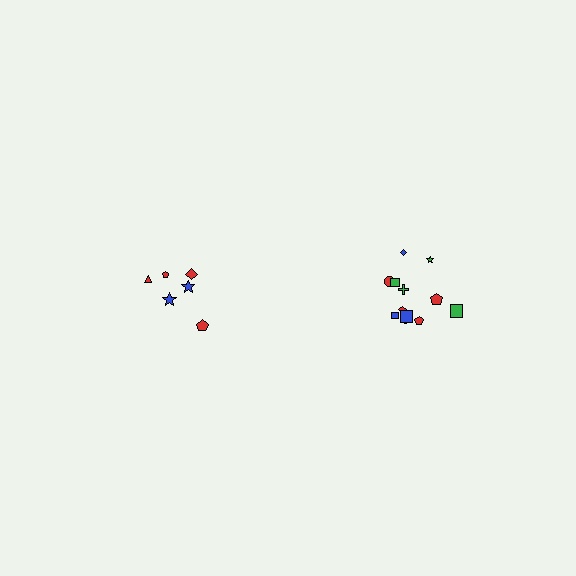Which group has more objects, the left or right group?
The right group.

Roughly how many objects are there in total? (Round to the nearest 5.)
Roughly 20 objects in total.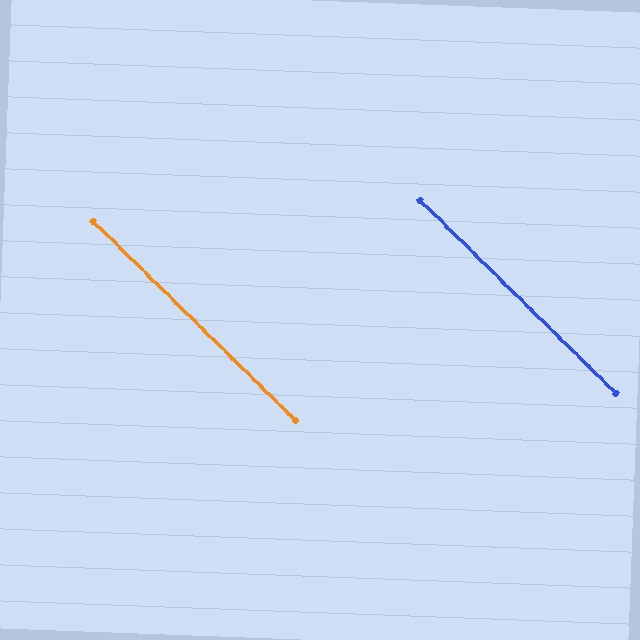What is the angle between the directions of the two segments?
Approximately 0 degrees.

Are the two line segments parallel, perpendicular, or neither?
Parallel — their directions differ by only 0.1°.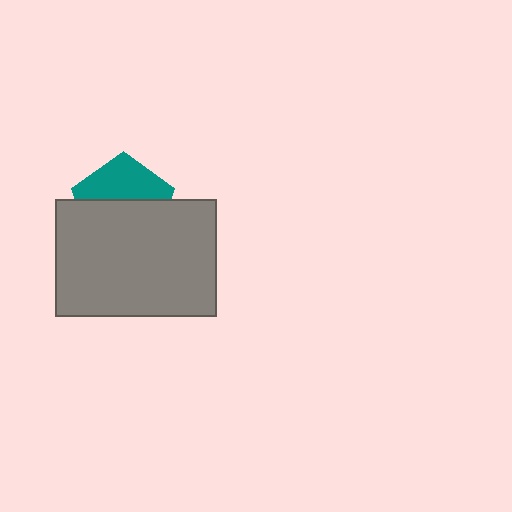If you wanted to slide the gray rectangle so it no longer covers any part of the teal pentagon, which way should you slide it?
Slide it down — that is the most direct way to separate the two shapes.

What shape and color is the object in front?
The object in front is a gray rectangle.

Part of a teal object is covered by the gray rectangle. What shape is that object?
It is a pentagon.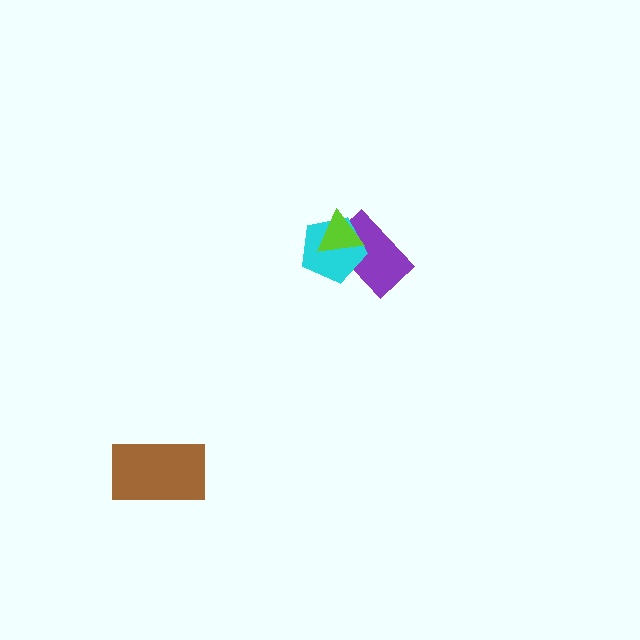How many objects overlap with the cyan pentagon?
2 objects overlap with the cyan pentagon.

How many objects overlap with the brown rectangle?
0 objects overlap with the brown rectangle.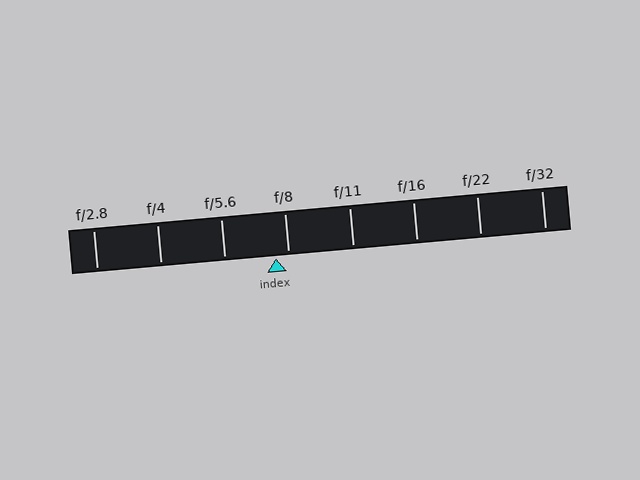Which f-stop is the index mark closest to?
The index mark is closest to f/8.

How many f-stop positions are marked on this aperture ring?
There are 8 f-stop positions marked.